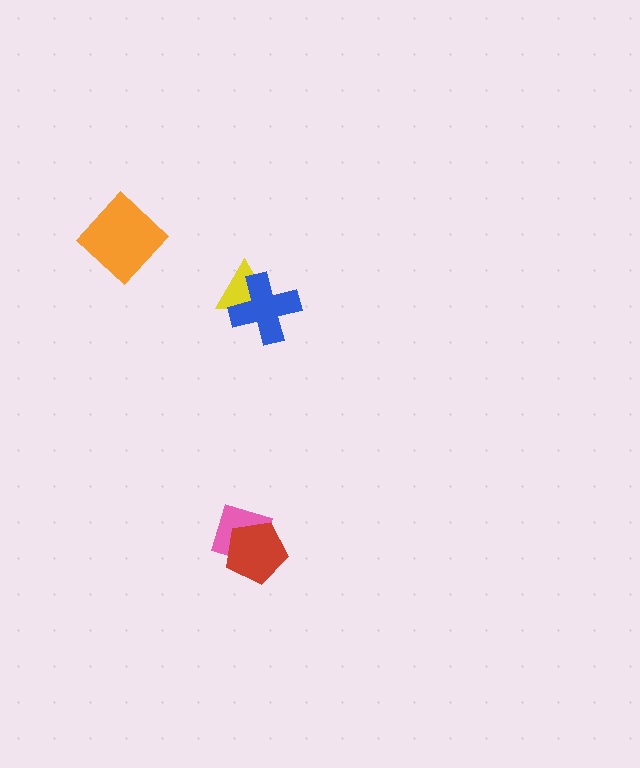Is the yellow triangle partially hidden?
Yes, it is partially covered by another shape.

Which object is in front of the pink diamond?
The red pentagon is in front of the pink diamond.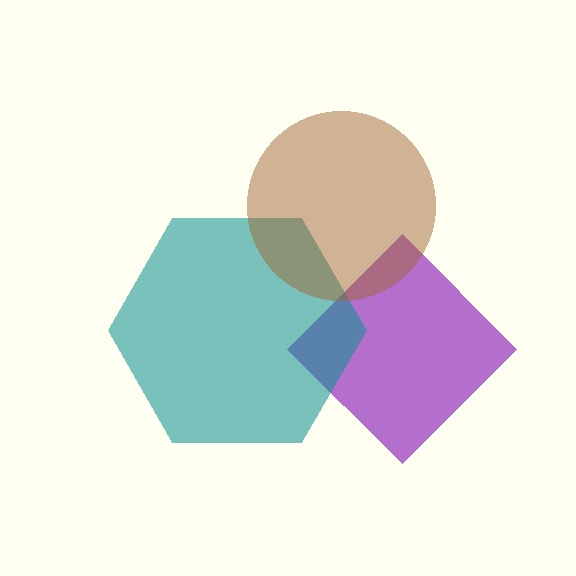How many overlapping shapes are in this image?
There are 3 overlapping shapes in the image.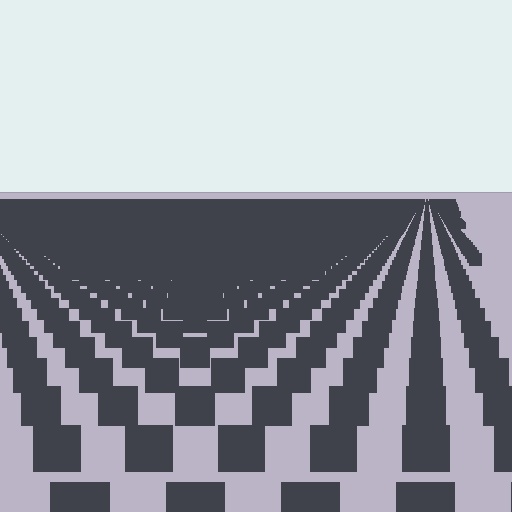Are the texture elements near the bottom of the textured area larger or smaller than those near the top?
Larger. Near the bottom, elements are closer to the viewer and appear at a bigger on-screen size.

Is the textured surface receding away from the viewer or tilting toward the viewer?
The surface is receding away from the viewer. Texture elements get smaller and denser toward the top.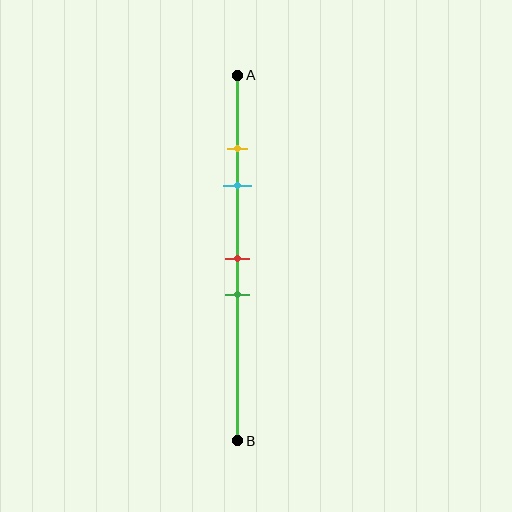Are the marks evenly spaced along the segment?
No, the marks are not evenly spaced.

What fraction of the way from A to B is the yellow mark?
The yellow mark is approximately 20% (0.2) of the way from A to B.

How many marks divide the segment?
There are 4 marks dividing the segment.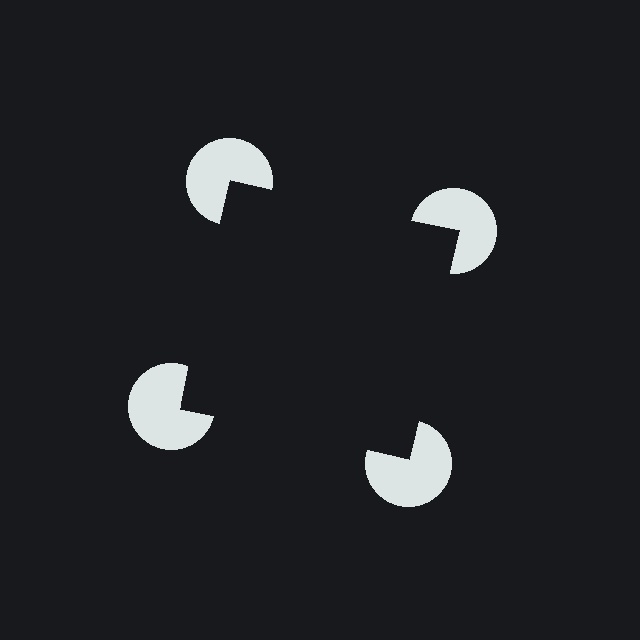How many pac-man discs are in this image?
There are 4 — one at each vertex of the illusory square.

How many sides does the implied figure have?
4 sides.